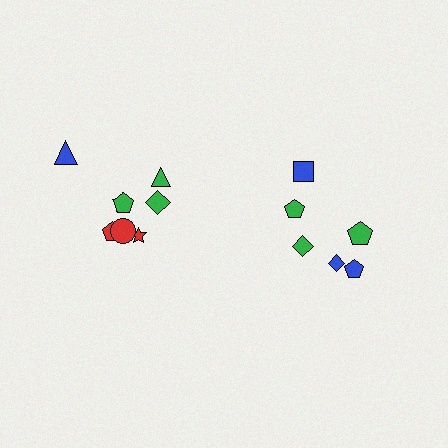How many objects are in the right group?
There are 6 objects.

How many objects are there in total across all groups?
There are 14 objects.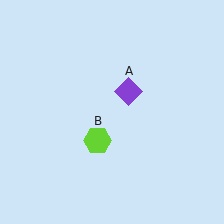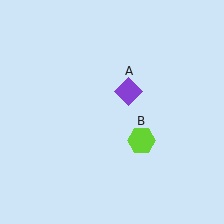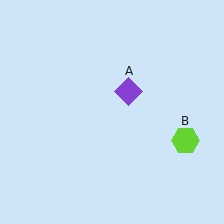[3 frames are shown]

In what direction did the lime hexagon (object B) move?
The lime hexagon (object B) moved right.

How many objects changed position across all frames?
1 object changed position: lime hexagon (object B).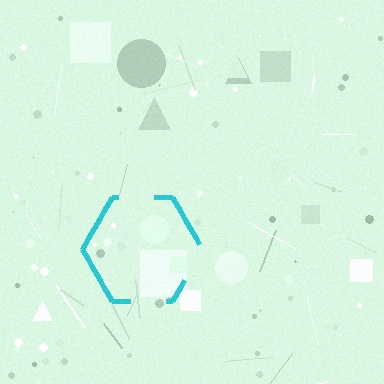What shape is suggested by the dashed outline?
The dashed outline suggests a hexagon.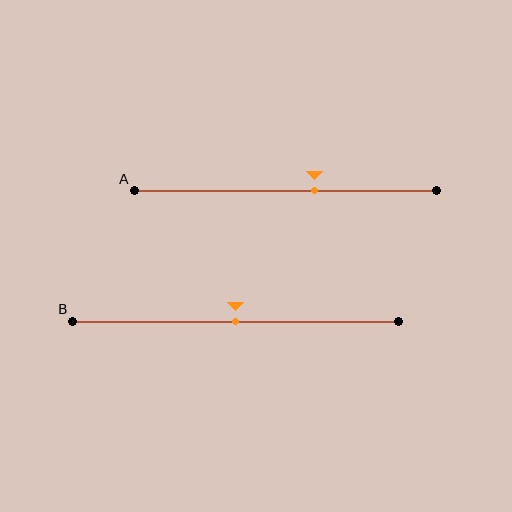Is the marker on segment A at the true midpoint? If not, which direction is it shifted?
No, the marker on segment A is shifted to the right by about 10% of the segment length.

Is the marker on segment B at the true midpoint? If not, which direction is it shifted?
Yes, the marker on segment B is at the true midpoint.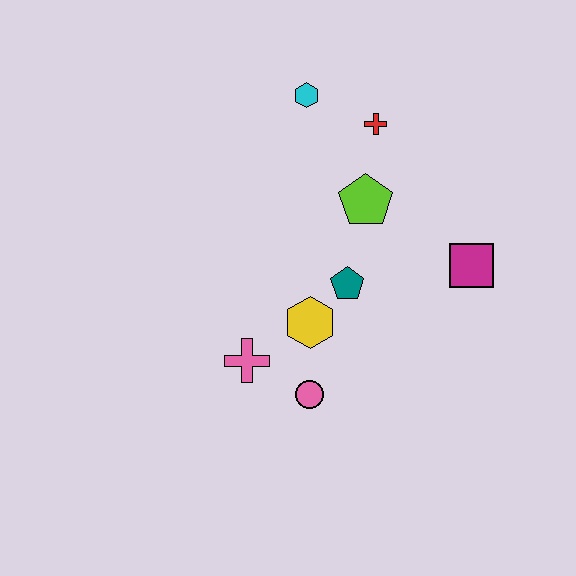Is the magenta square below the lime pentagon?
Yes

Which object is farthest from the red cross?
The pink circle is farthest from the red cross.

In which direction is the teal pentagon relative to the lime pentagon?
The teal pentagon is below the lime pentagon.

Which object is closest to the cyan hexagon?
The red cross is closest to the cyan hexagon.